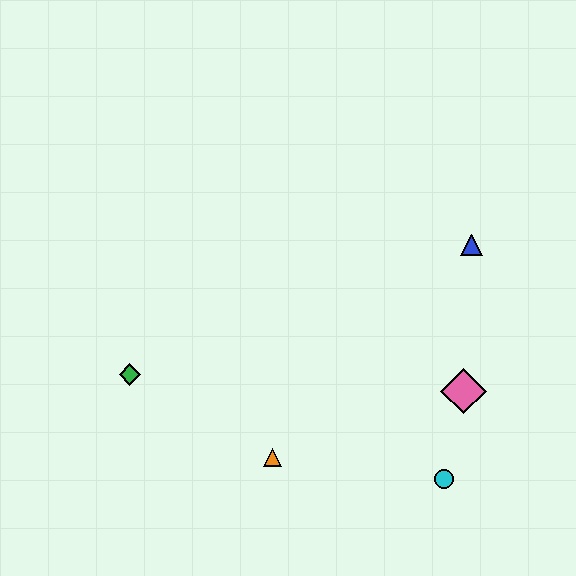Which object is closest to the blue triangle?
The pink diamond is closest to the blue triangle.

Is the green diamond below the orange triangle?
No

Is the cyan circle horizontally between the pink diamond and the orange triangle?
Yes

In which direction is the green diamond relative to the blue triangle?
The green diamond is to the left of the blue triangle.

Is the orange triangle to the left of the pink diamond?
Yes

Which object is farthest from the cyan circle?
The green diamond is farthest from the cyan circle.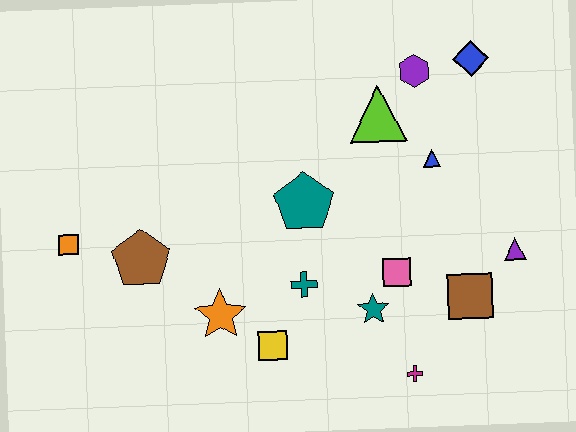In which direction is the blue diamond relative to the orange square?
The blue diamond is to the right of the orange square.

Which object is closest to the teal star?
The pink square is closest to the teal star.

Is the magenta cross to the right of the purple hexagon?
No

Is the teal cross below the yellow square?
No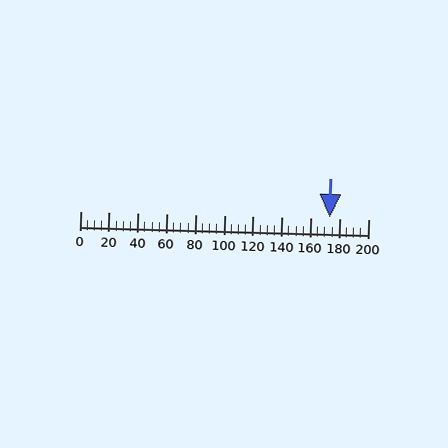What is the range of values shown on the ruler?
The ruler shows values from 0 to 200.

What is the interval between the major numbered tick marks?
The major tick marks are spaced 20 units apart.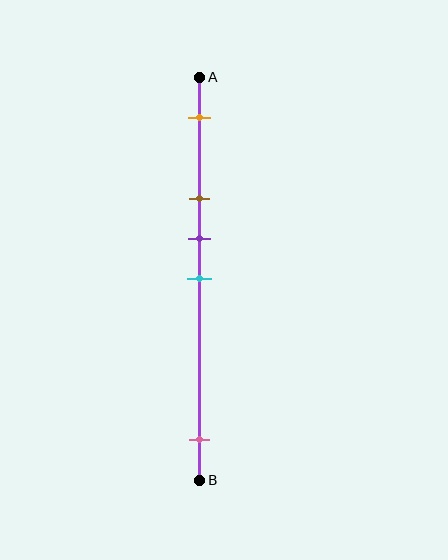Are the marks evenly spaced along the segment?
No, the marks are not evenly spaced.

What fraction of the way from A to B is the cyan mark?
The cyan mark is approximately 50% (0.5) of the way from A to B.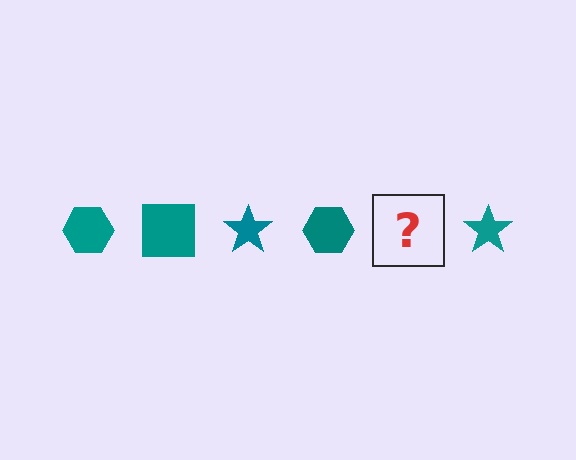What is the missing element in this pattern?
The missing element is a teal square.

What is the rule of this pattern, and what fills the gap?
The rule is that the pattern cycles through hexagon, square, star shapes in teal. The gap should be filled with a teal square.